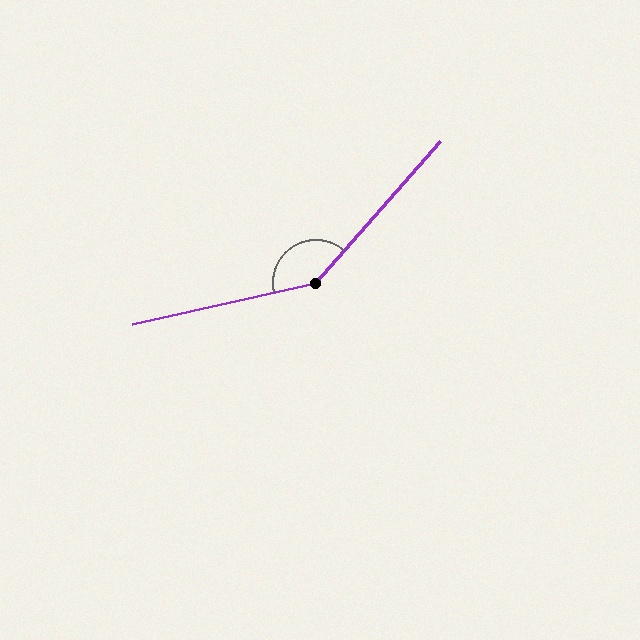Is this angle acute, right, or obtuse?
It is obtuse.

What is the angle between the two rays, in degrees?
Approximately 144 degrees.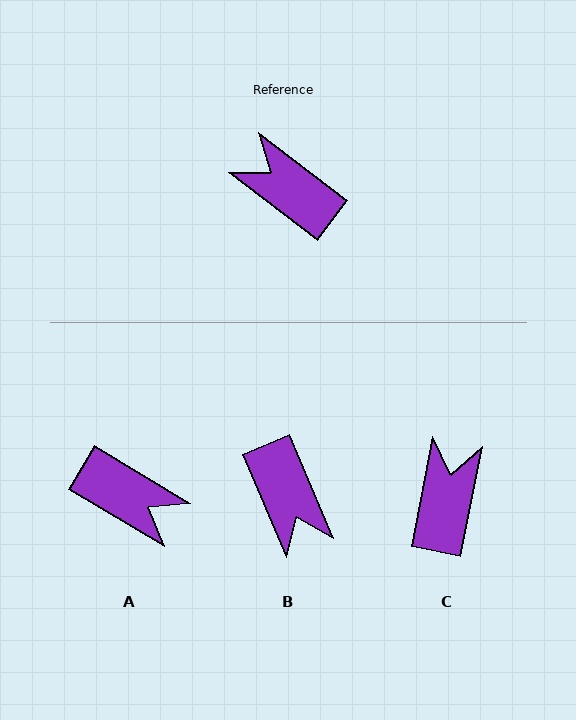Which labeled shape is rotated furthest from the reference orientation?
A, about 173 degrees away.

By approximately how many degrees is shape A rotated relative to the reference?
Approximately 173 degrees clockwise.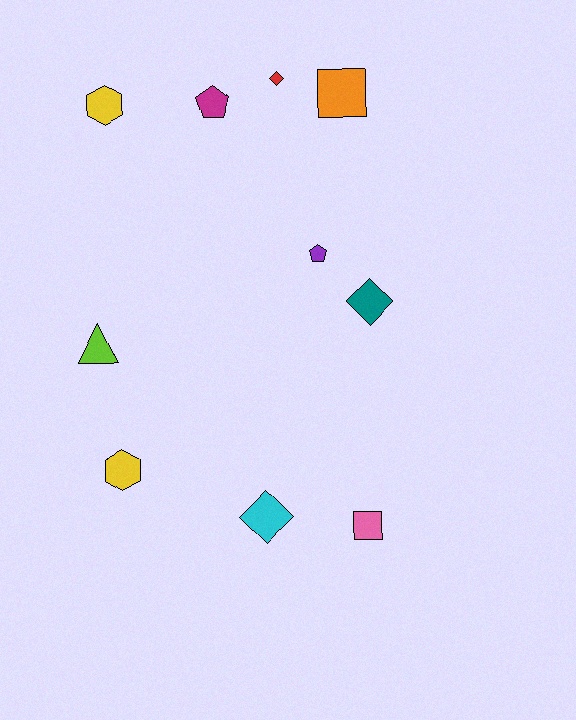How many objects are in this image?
There are 10 objects.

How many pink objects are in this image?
There is 1 pink object.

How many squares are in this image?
There are 2 squares.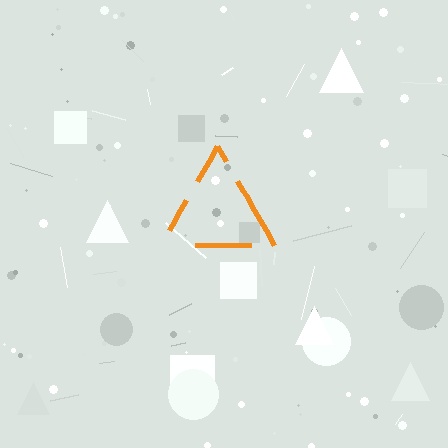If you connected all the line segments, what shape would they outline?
They would outline a triangle.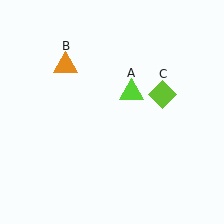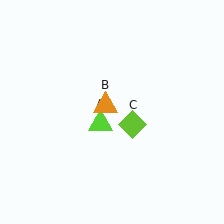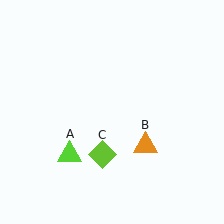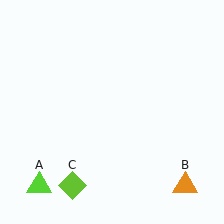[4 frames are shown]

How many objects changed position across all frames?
3 objects changed position: lime triangle (object A), orange triangle (object B), lime diamond (object C).